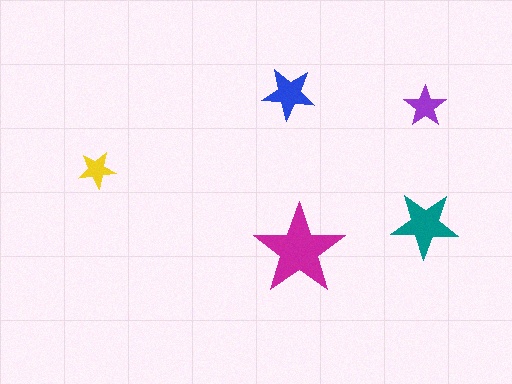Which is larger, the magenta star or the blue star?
The magenta one.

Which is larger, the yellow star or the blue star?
The blue one.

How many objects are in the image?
There are 5 objects in the image.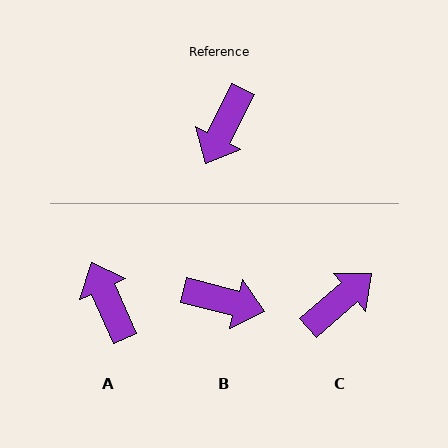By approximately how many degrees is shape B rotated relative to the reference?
Approximately 102 degrees counter-clockwise.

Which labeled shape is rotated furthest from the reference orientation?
C, about 157 degrees away.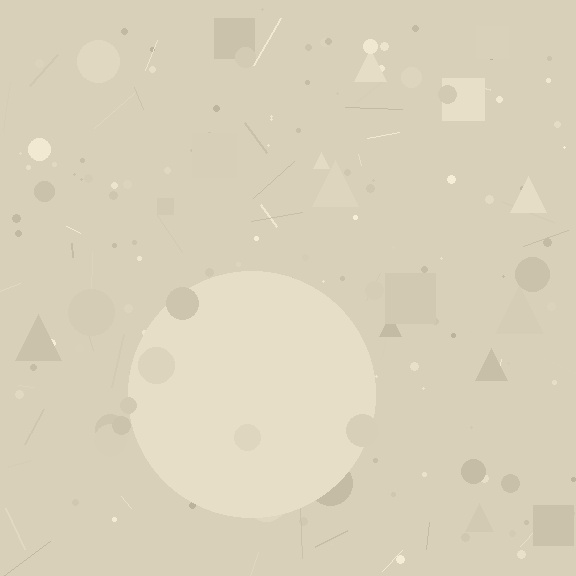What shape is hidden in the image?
A circle is hidden in the image.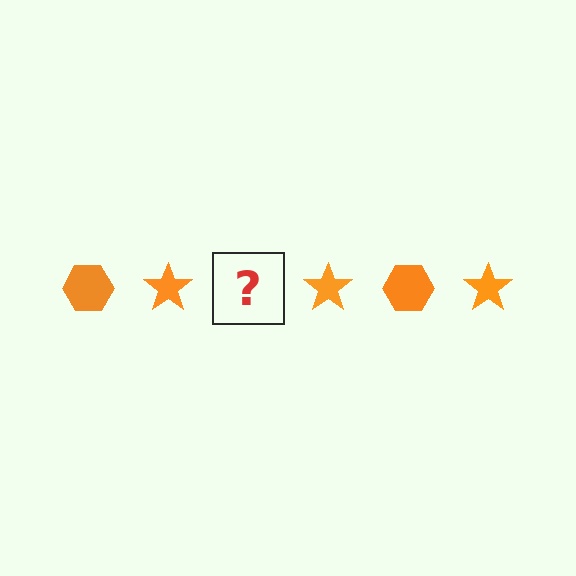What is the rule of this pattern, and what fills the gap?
The rule is that the pattern cycles through hexagon, star shapes in orange. The gap should be filled with an orange hexagon.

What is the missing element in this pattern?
The missing element is an orange hexagon.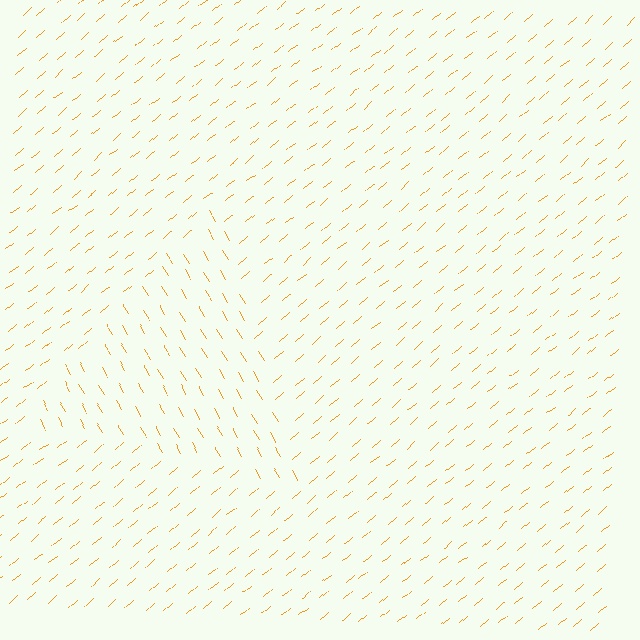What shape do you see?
I see a triangle.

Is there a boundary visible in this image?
Yes, there is a texture boundary formed by a change in line orientation.